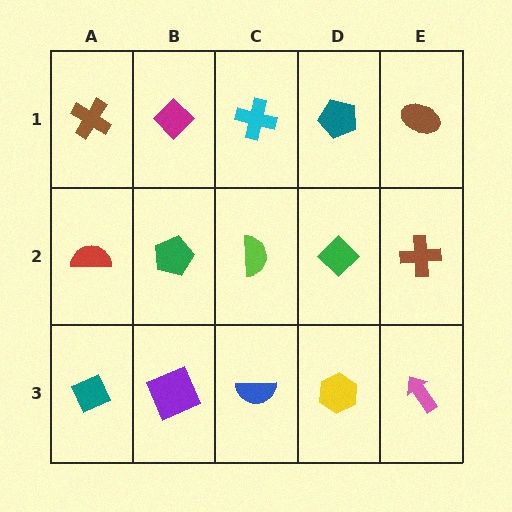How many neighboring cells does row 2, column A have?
3.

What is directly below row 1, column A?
A red semicircle.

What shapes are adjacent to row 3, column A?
A red semicircle (row 2, column A), a purple square (row 3, column B).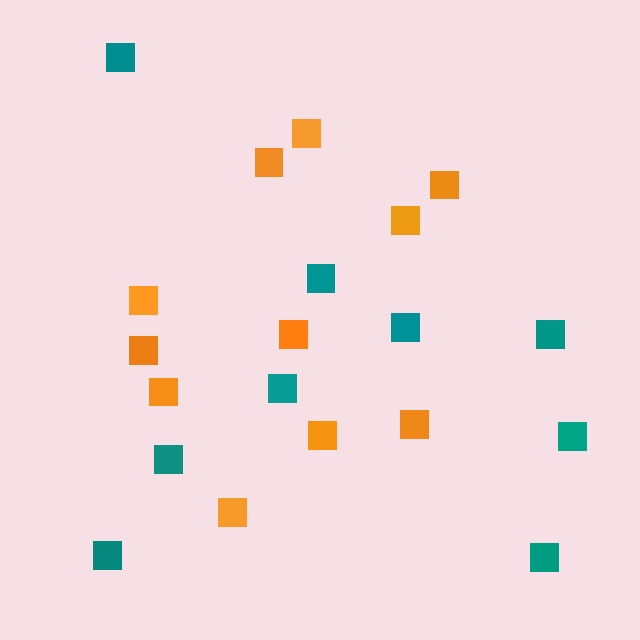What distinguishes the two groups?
There are 2 groups: one group of teal squares (9) and one group of orange squares (11).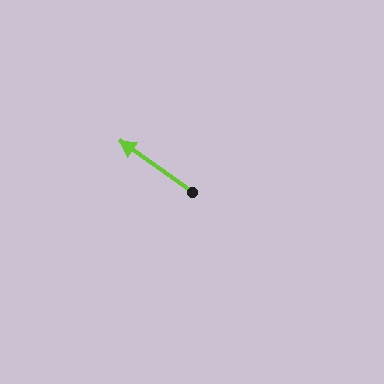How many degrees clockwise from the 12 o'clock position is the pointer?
Approximately 305 degrees.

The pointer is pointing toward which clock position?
Roughly 10 o'clock.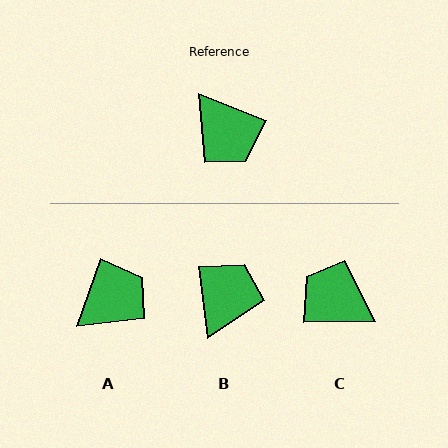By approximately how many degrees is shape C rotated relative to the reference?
Approximately 157 degrees clockwise.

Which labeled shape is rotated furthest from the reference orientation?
C, about 157 degrees away.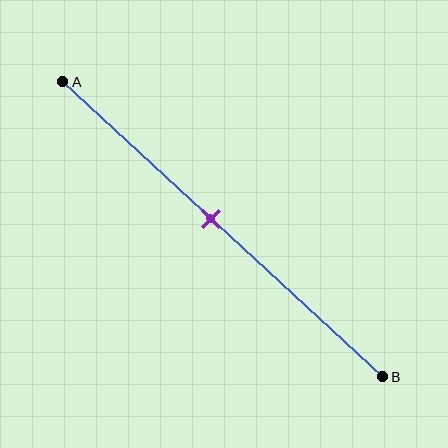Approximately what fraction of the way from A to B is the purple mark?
The purple mark is approximately 45% of the way from A to B.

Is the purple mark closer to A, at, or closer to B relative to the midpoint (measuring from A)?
The purple mark is closer to point A than the midpoint of segment AB.